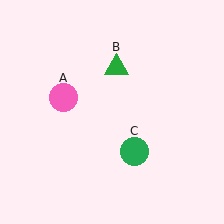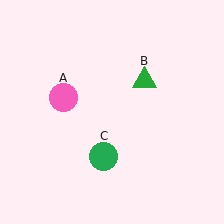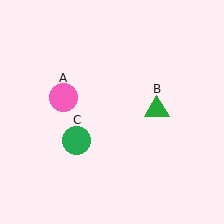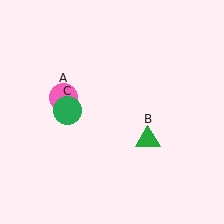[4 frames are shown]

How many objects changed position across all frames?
2 objects changed position: green triangle (object B), green circle (object C).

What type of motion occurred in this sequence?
The green triangle (object B), green circle (object C) rotated clockwise around the center of the scene.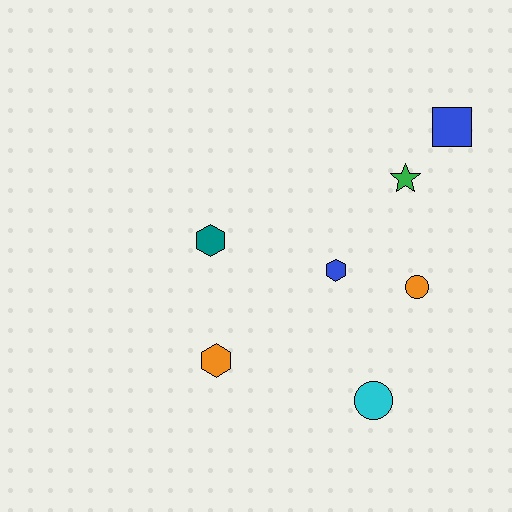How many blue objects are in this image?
There are 2 blue objects.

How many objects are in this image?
There are 7 objects.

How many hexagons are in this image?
There are 3 hexagons.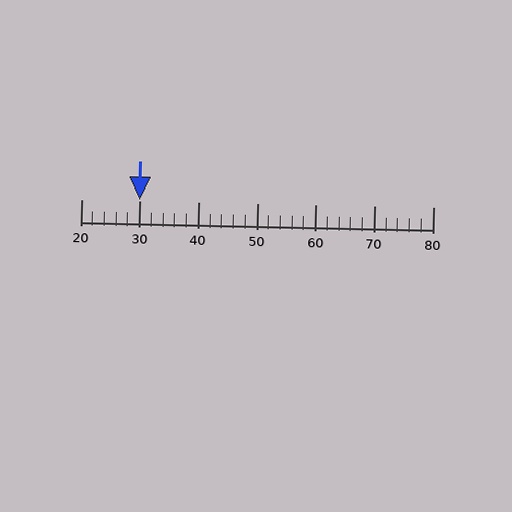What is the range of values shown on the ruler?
The ruler shows values from 20 to 80.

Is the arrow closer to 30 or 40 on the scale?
The arrow is closer to 30.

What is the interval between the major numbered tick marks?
The major tick marks are spaced 10 units apart.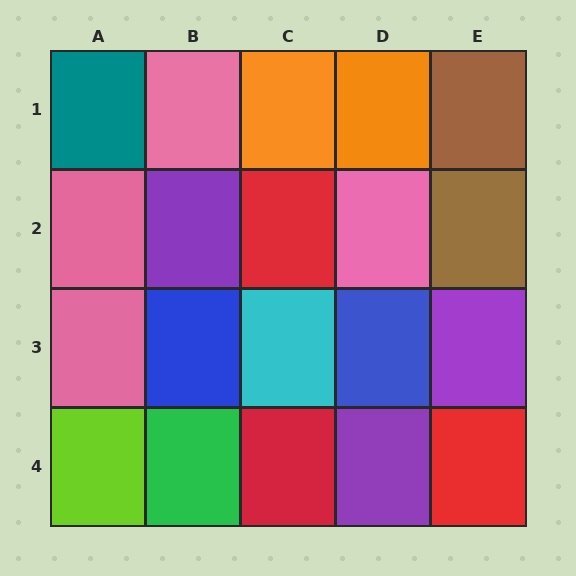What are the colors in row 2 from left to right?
Pink, purple, red, pink, brown.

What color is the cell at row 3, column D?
Blue.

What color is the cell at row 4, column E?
Red.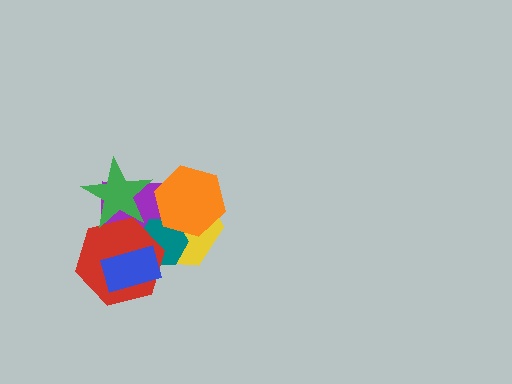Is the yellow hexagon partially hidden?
Yes, it is partially covered by another shape.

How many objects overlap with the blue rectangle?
4 objects overlap with the blue rectangle.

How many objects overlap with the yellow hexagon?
6 objects overlap with the yellow hexagon.